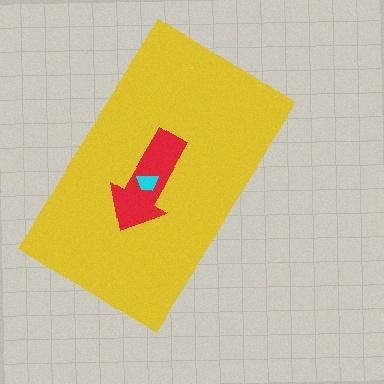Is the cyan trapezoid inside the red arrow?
Yes.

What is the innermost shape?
The cyan trapezoid.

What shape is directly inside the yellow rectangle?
The red arrow.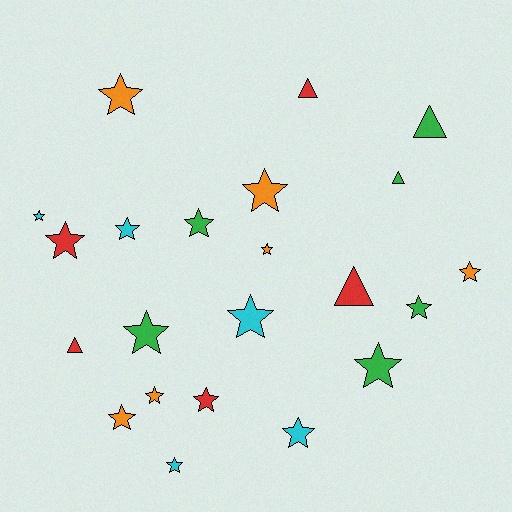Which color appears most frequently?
Orange, with 6 objects.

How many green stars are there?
There are 4 green stars.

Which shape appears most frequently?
Star, with 17 objects.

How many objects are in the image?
There are 22 objects.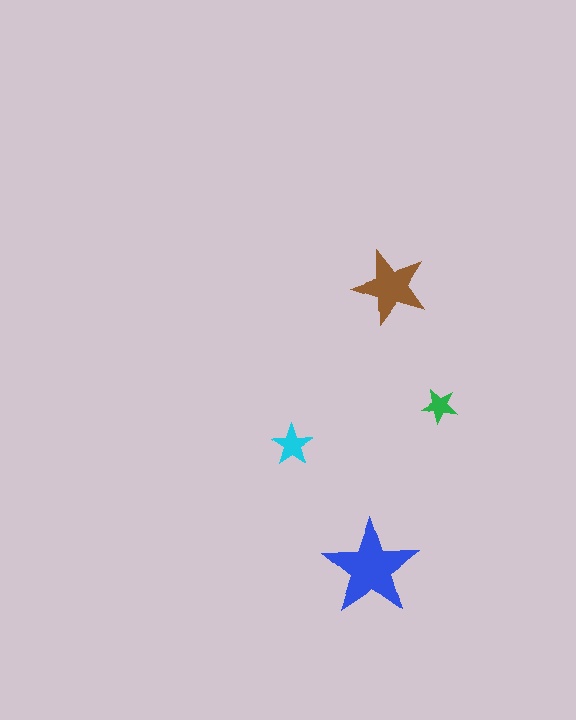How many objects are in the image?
There are 4 objects in the image.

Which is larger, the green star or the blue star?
The blue one.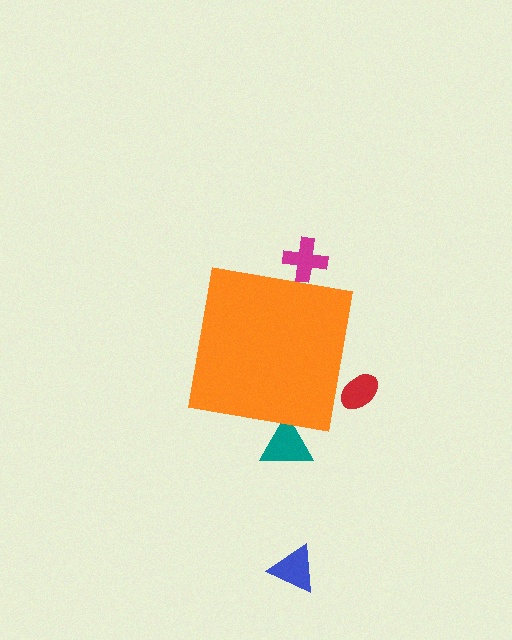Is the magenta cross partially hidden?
Yes, the magenta cross is partially hidden behind the orange square.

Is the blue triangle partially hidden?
No, the blue triangle is fully visible.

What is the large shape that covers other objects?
An orange square.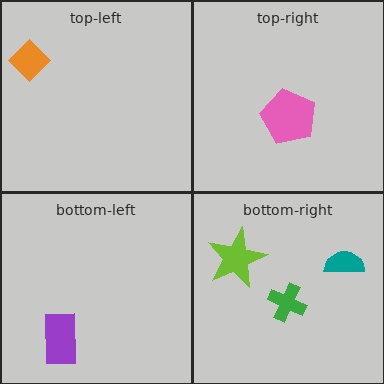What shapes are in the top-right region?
The pink pentagon.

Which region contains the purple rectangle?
The bottom-left region.